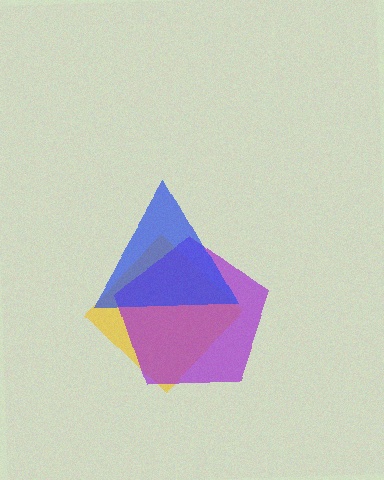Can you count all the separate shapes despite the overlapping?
Yes, there are 3 separate shapes.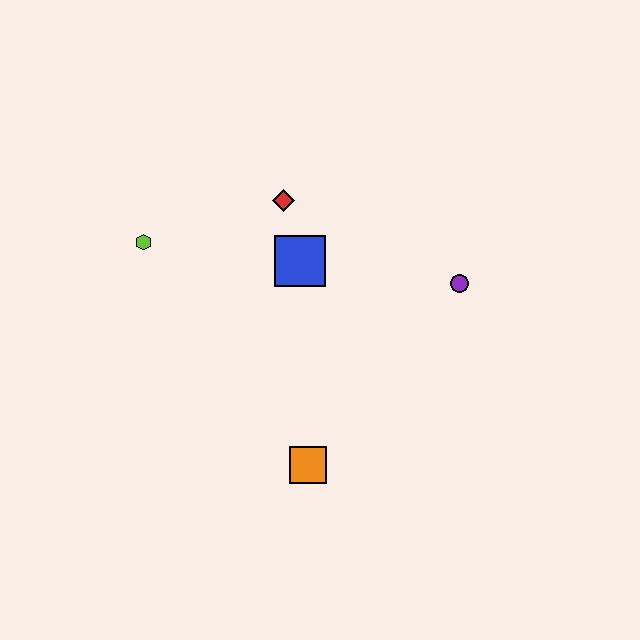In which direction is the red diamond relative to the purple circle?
The red diamond is to the left of the purple circle.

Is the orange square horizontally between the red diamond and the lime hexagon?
No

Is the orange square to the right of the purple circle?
No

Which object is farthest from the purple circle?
The lime hexagon is farthest from the purple circle.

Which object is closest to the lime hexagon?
The red diamond is closest to the lime hexagon.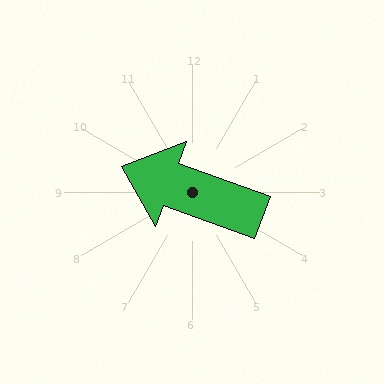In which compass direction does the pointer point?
West.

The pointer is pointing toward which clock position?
Roughly 10 o'clock.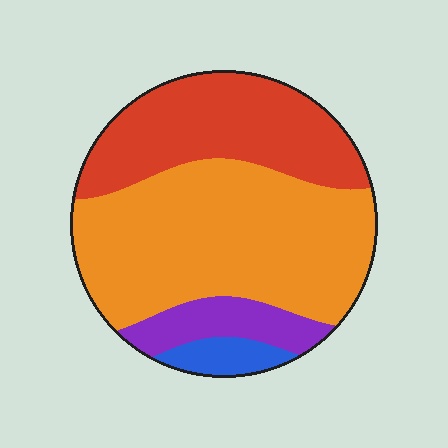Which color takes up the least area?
Blue, at roughly 5%.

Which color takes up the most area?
Orange, at roughly 55%.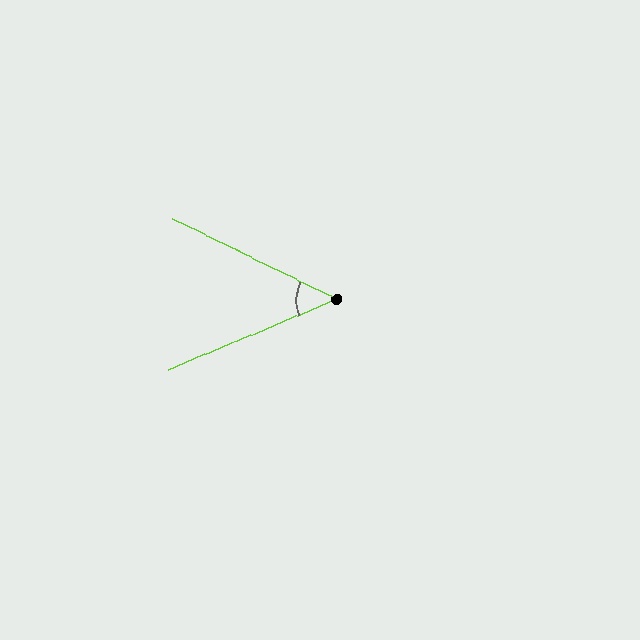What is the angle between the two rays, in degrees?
Approximately 49 degrees.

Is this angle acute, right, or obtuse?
It is acute.